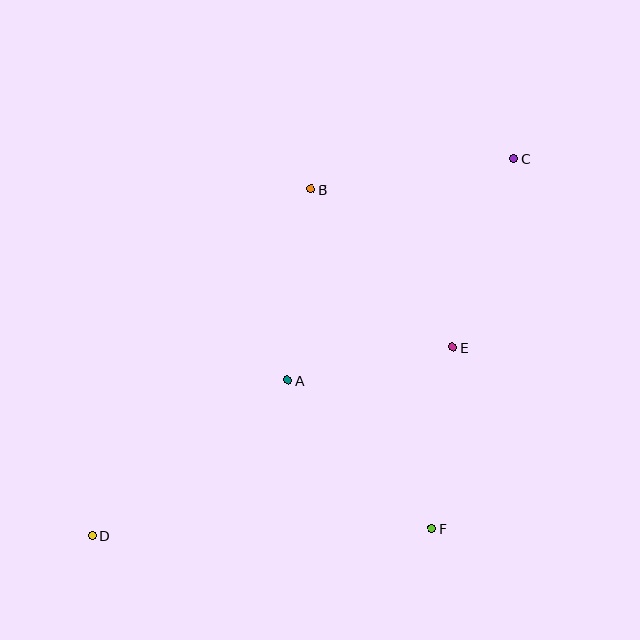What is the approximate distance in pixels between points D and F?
The distance between D and F is approximately 339 pixels.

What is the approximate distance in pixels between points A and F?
The distance between A and F is approximately 206 pixels.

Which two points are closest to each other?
Points A and E are closest to each other.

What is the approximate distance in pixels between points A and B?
The distance between A and B is approximately 193 pixels.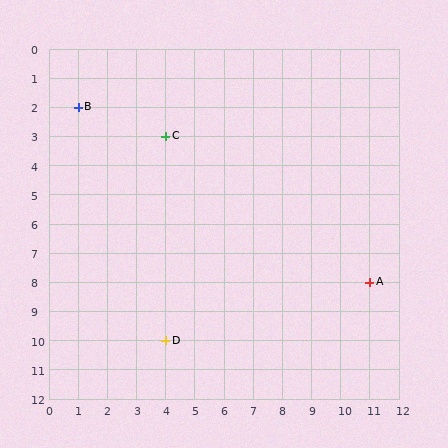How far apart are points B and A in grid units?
Points B and A are 10 columns and 6 rows apart (about 11.7 grid units diagonally).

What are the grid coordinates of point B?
Point B is at grid coordinates (1, 2).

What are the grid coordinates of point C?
Point C is at grid coordinates (4, 3).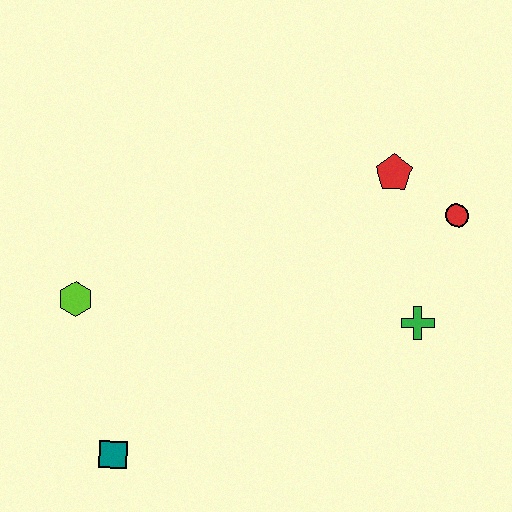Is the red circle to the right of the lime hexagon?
Yes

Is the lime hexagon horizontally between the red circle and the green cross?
No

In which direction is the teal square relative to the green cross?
The teal square is to the left of the green cross.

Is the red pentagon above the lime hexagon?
Yes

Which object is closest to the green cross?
The red circle is closest to the green cross.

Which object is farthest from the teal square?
The red circle is farthest from the teal square.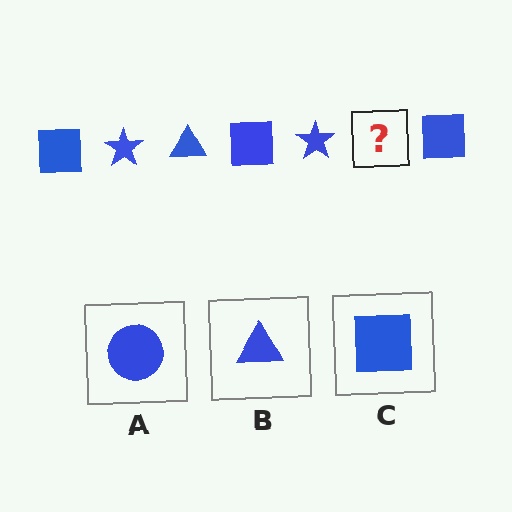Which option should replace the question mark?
Option B.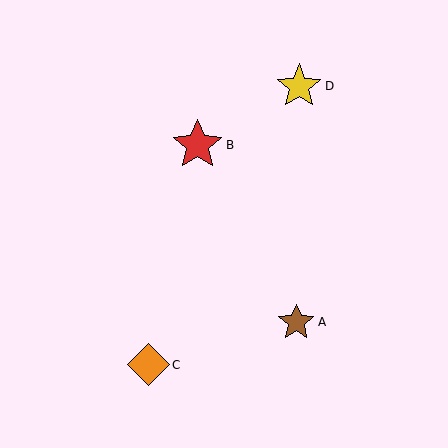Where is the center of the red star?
The center of the red star is at (197, 145).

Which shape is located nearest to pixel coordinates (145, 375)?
The orange diamond (labeled C) at (148, 365) is nearest to that location.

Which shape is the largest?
The red star (labeled B) is the largest.